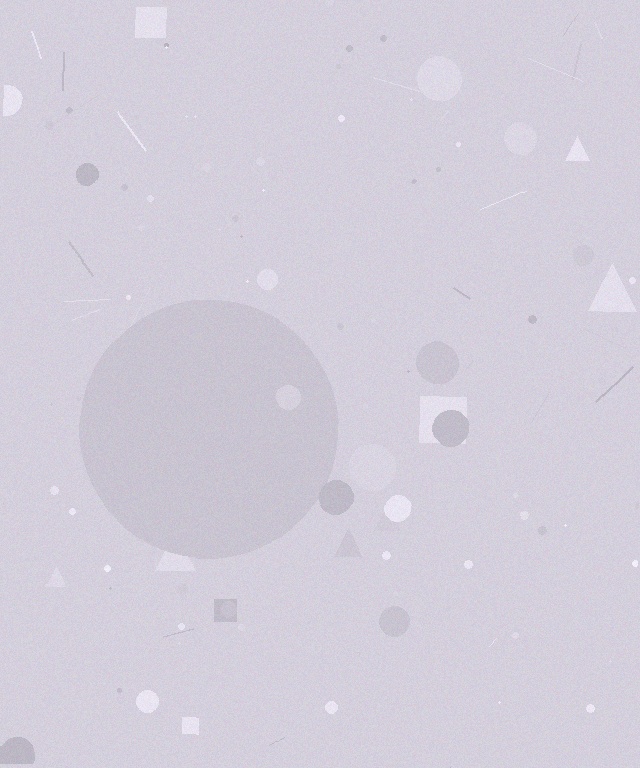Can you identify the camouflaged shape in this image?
The camouflaged shape is a circle.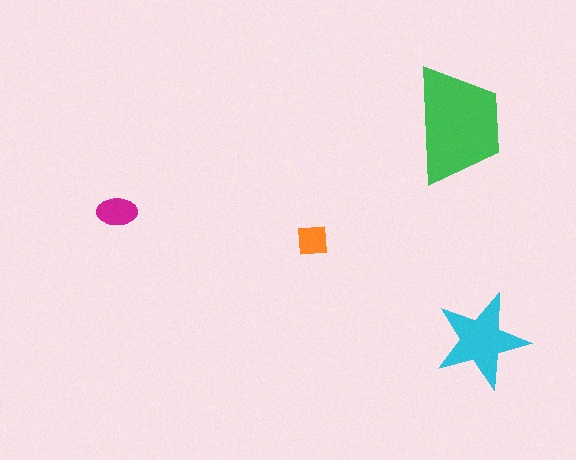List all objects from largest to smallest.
The green trapezoid, the cyan star, the magenta ellipse, the orange square.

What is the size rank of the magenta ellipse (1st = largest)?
3rd.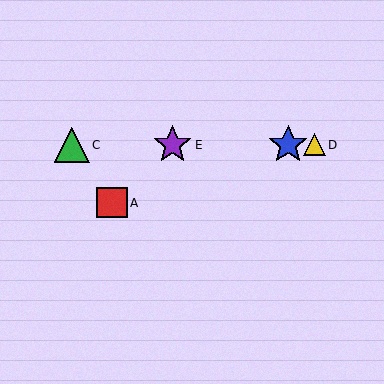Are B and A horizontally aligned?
No, B is at y≈145 and A is at y≈203.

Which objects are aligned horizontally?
Objects B, C, D, E are aligned horizontally.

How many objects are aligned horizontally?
4 objects (B, C, D, E) are aligned horizontally.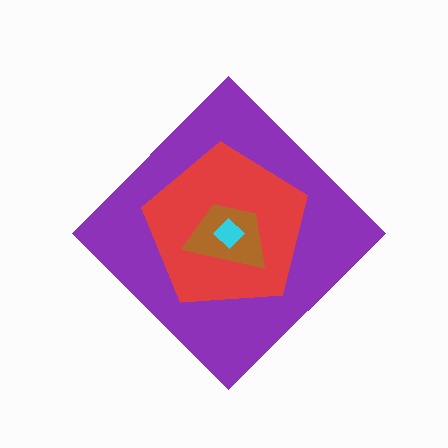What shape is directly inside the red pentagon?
The brown trapezoid.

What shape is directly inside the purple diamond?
The red pentagon.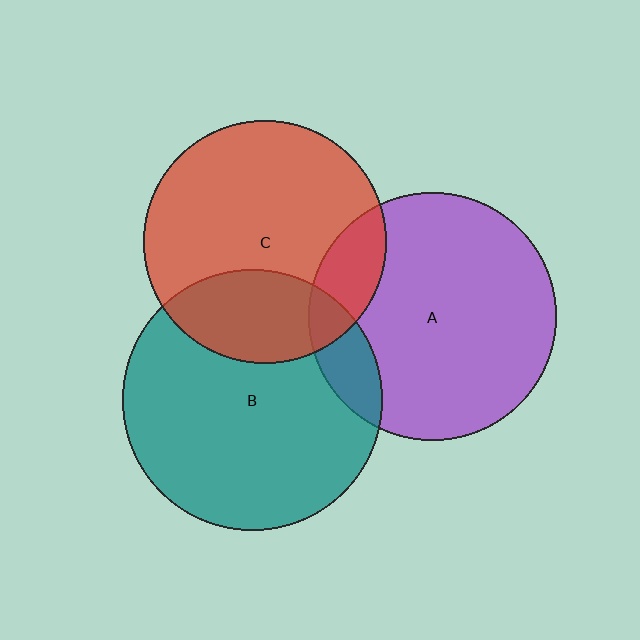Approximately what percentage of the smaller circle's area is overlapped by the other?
Approximately 10%.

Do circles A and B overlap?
Yes.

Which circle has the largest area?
Circle B (teal).